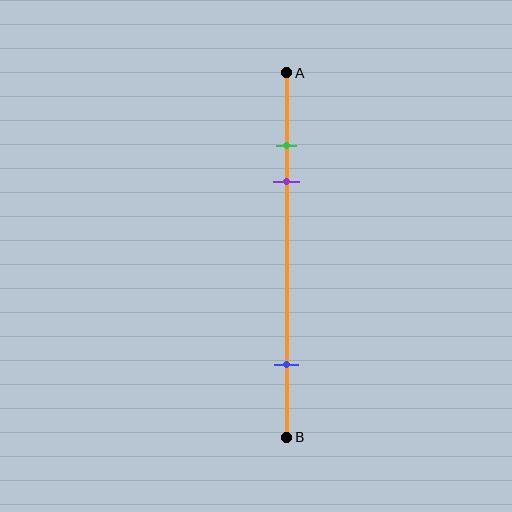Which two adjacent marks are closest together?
The green and purple marks are the closest adjacent pair.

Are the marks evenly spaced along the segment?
No, the marks are not evenly spaced.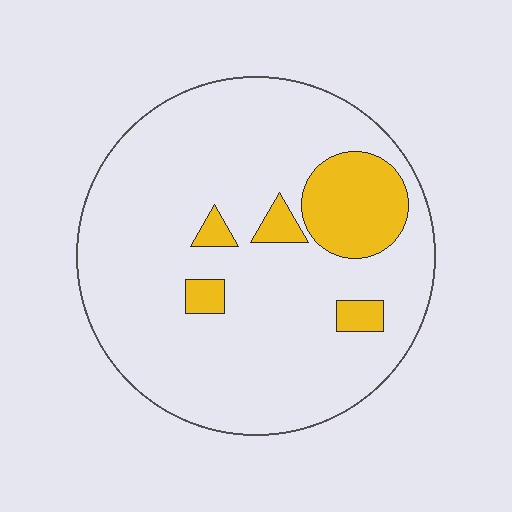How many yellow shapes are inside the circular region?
5.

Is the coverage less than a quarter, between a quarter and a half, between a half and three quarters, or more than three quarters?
Less than a quarter.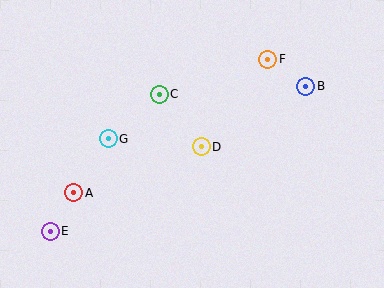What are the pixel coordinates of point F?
Point F is at (268, 59).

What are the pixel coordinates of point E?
Point E is at (50, 231).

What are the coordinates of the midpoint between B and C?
The midpoint between B and C is at (233, 90).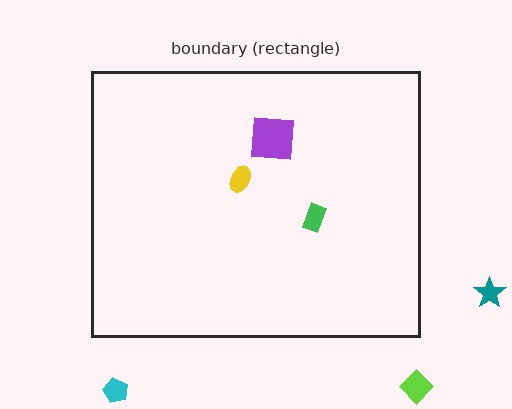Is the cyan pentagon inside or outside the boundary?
Outside.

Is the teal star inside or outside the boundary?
Outside.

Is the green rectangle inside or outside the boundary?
Inside.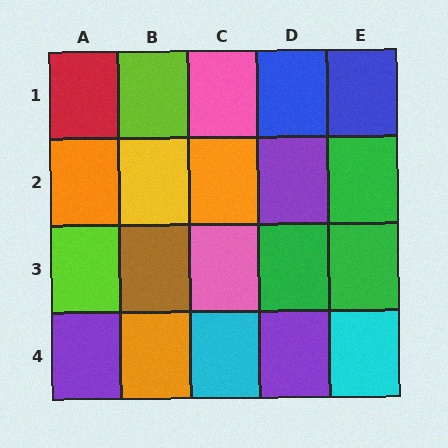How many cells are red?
1 cell is red.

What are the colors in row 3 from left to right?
Lime, brown, pink, green, green.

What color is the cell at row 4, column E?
Cyan.